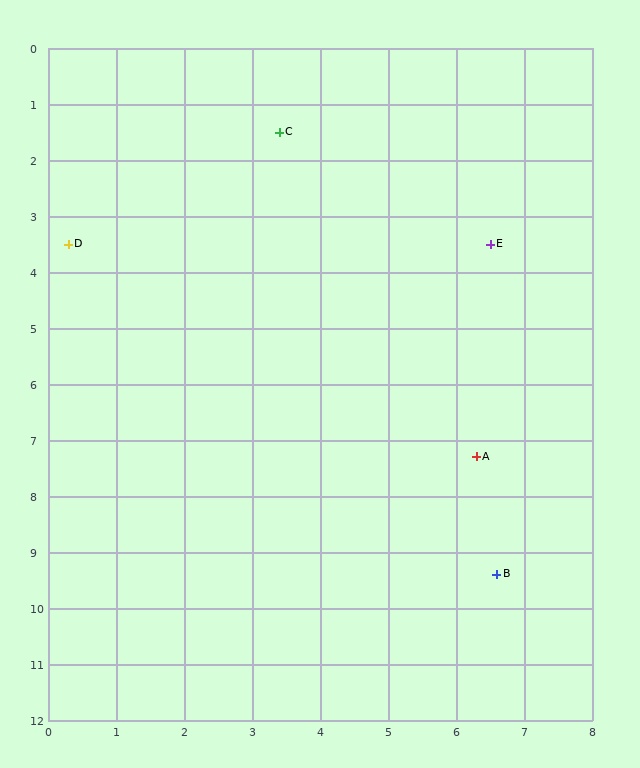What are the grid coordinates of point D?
Point D is at approximately (0.3, 3.5).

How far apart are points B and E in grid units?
Points B and E are about 5.9 grid units apart.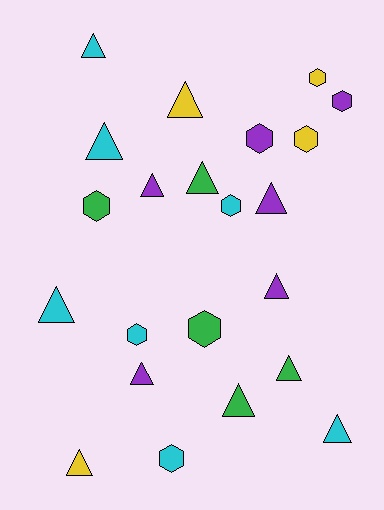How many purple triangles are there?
There are 4 purple triangles.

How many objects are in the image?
There are 22 objects.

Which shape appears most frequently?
Triangle, with 13 objects.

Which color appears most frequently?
Cyan, with 7 objects.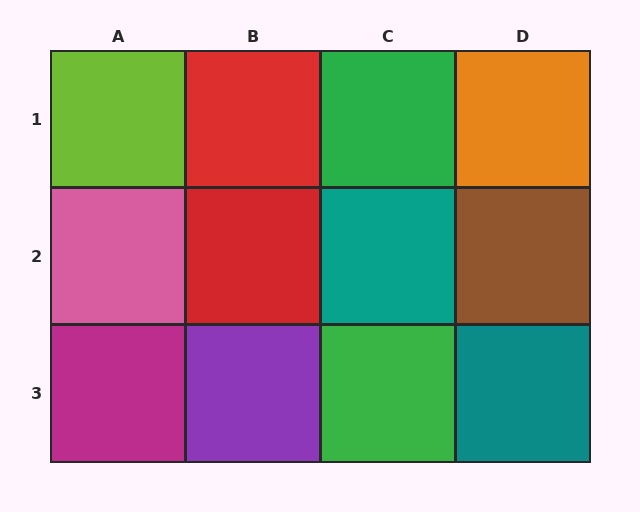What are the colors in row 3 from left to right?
Magenta, purple, green, teal.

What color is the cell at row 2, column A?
Pink.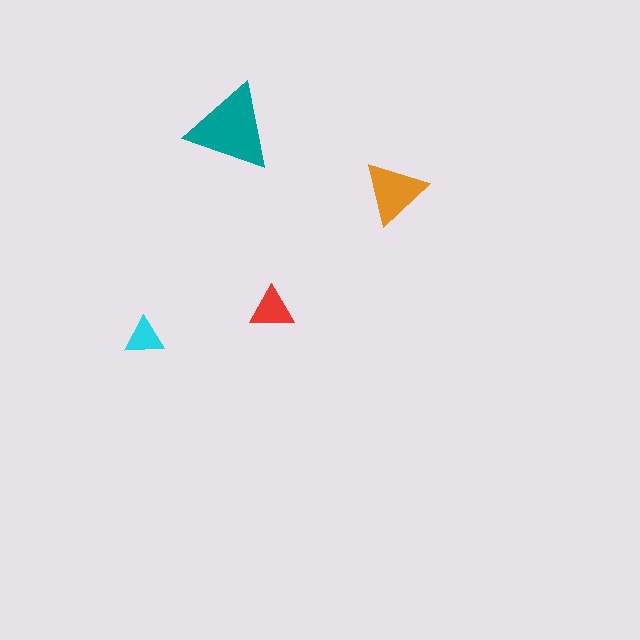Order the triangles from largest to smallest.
the teal one, the orange one, the red one, the cyan one.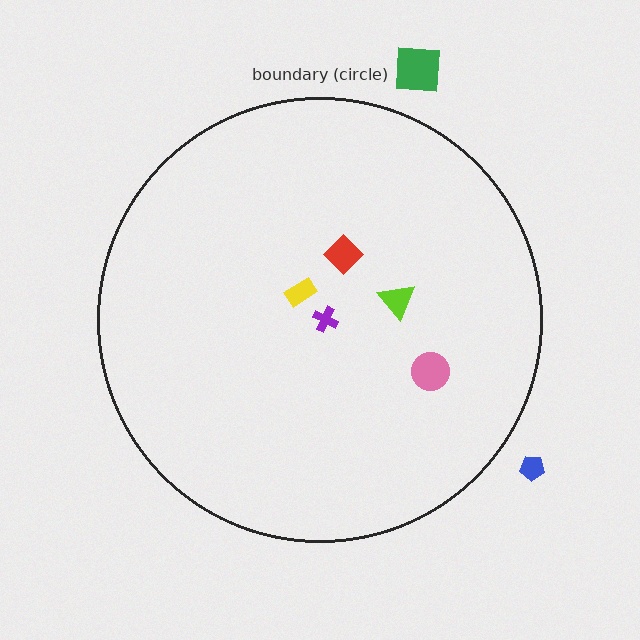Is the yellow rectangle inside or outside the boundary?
Inside.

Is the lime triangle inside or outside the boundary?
Inside.